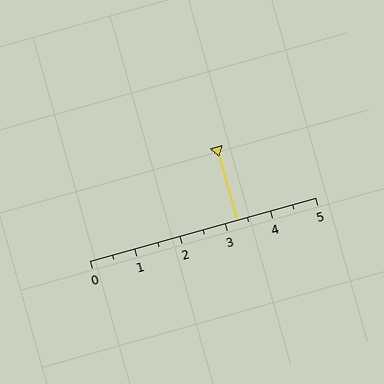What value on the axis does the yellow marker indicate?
The marker indicates approximately 3.2.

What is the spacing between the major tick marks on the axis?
The major ticks are spaced 1 apart.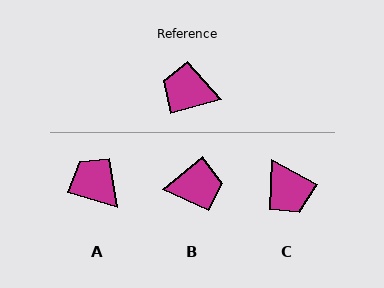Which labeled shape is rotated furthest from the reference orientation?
B, about 156 degrees away.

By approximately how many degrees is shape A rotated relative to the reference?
Approximately 32 degrees clockwise.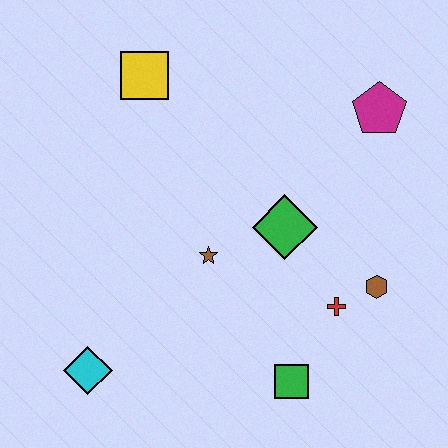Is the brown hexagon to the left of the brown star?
No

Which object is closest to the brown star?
The green diamond is closest to the brown star.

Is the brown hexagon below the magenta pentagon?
Yes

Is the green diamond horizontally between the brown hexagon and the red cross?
No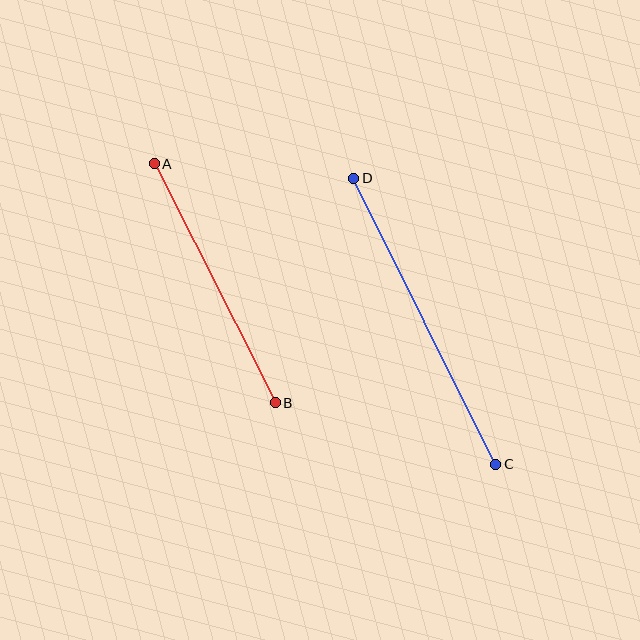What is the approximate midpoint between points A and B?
The midpoint is at approximately (215, 283) pixels.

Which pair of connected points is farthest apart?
Points C and D are farthest apart.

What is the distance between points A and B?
The distance is approximately 268 pixels.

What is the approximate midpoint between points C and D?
The midpoint is at approximately (425, 321) pixels.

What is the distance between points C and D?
The distance is approximately 319 pixels.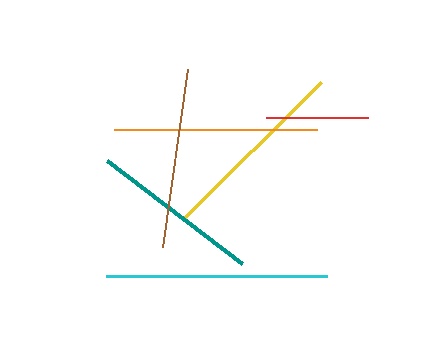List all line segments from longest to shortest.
From longest to shortest: cyan, orange, yellow, brown, teal, red.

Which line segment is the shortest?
The red line is the shortest at approximately 101 pixels.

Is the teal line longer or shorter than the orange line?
The orange line is longer than the teal line.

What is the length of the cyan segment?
The cyan segment is approximately 221 pixels long.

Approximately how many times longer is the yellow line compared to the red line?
The yellow line is approximately 1.9 times the length of the red line.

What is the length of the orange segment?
The orange segment is approximately 203 pixels long.